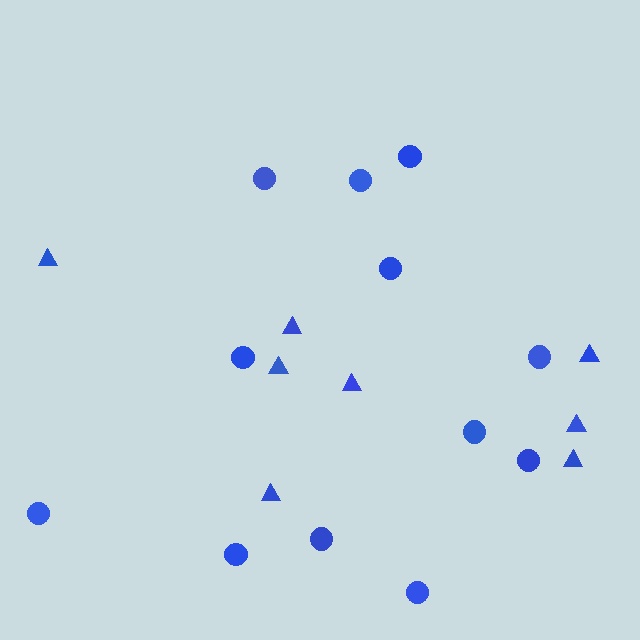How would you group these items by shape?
There are 2 groups: one group of triangles (8) and one group of circles (12).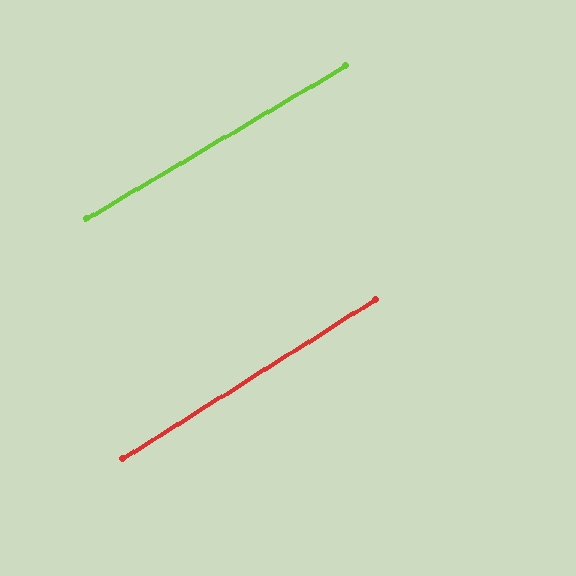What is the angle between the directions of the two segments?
Approximately 2 degrees.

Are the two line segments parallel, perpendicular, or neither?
Parallel — their directions differ by only 1.8°.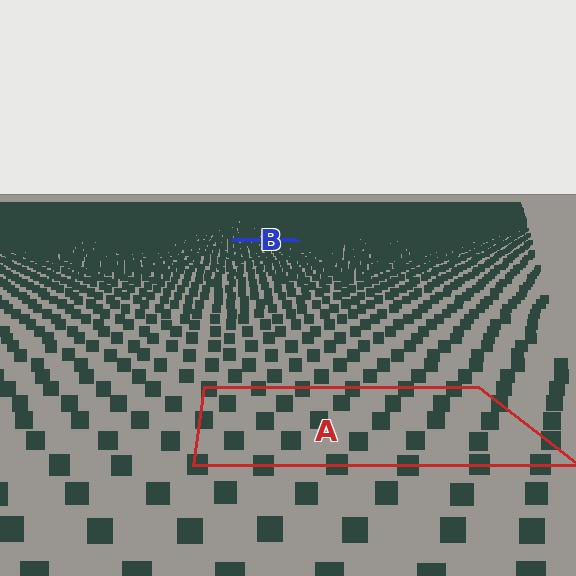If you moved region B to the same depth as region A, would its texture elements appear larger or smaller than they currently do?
They would appear larger. At a closer depth, the same texture elements are projected at a bigger on-screen size.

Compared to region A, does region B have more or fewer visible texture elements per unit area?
Region B has more texture elements per unit area — they are packed more densely because it is farther away.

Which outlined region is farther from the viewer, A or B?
Region B is farther from the viewer — the texture elements inside it appear smaller and more densely packed.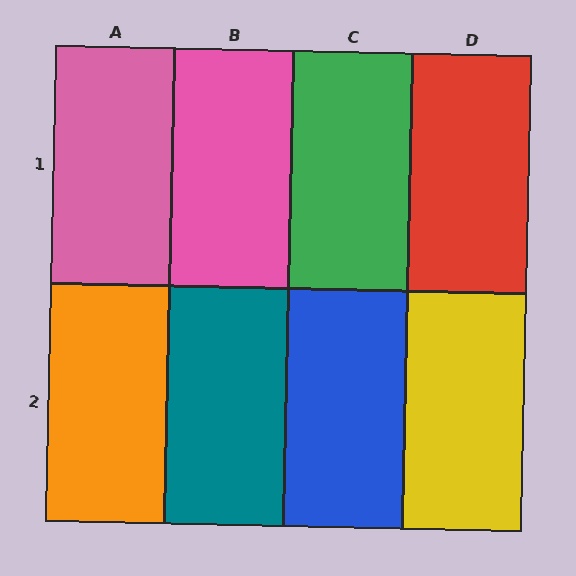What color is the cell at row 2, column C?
Blue.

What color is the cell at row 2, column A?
Orange.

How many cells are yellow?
1 cell is yellow.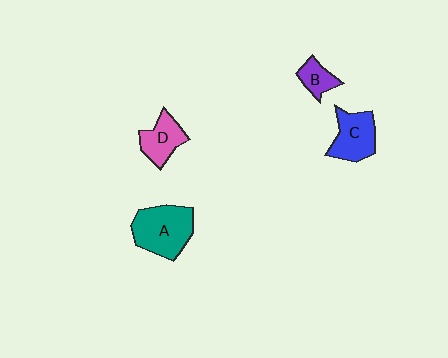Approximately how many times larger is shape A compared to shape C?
Approximately 1.4 times.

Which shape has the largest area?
Shape A (teal).